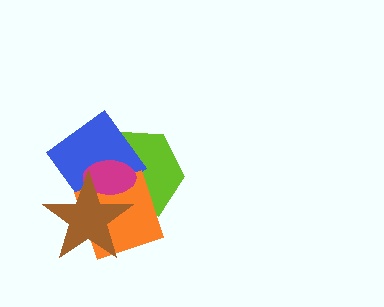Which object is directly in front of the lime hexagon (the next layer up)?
The blue diamond is directly in front of the lime hexagon.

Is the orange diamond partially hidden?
Yes, it is partially covered by another shape.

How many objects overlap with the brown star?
4 objects overlap with the brown star.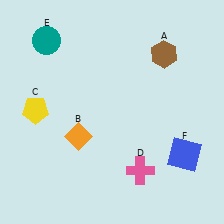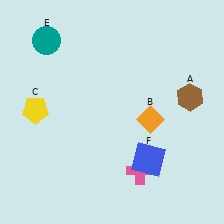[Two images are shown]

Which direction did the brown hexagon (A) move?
The brown hexagon (A) moved down.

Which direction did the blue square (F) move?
The blue square (F) moved left.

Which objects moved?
The objects that moved are: the brown hexagon (A), the orange diamond (B), the blue square (F).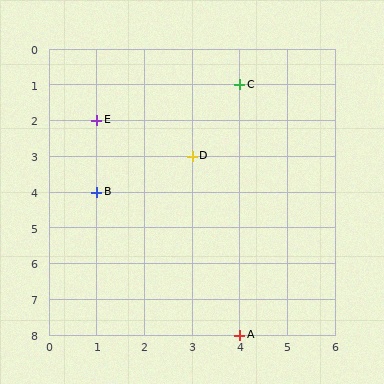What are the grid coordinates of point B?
Point B is at grid coordinates (1, 4).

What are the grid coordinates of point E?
Point E is at grid coordinates (1, 2).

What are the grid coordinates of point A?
Point A is at grid coordinates (4, 8).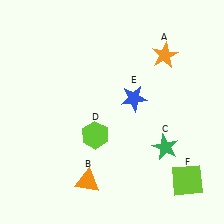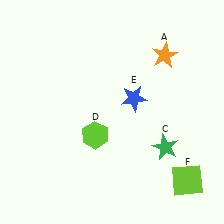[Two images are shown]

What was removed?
The orange triangle (B) was removed in Image 2.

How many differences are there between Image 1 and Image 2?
There is 1 difference between the two images.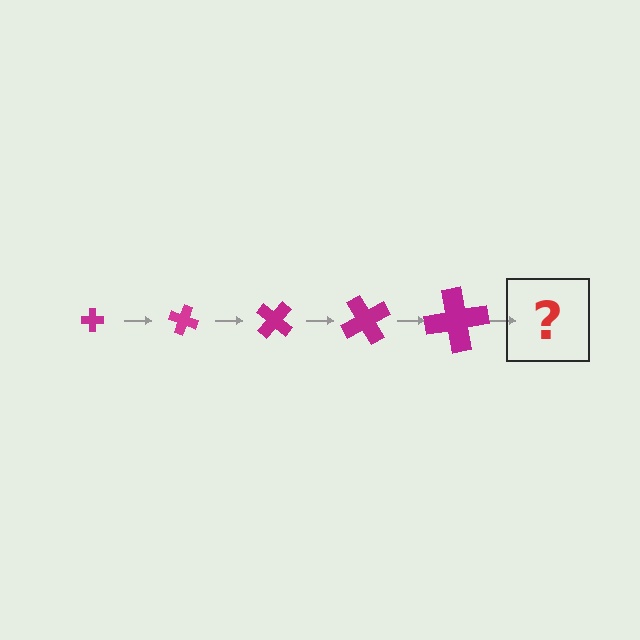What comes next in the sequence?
The next element should be a cross, larger than the previous one and rotated 100 degrees from the start.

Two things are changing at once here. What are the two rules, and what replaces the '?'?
The two rules are that the cross grows larger each step and it rotates 20 degrees each step. The '?' should be a cross, larger than the previous one and rotated 100 degrees from the start.